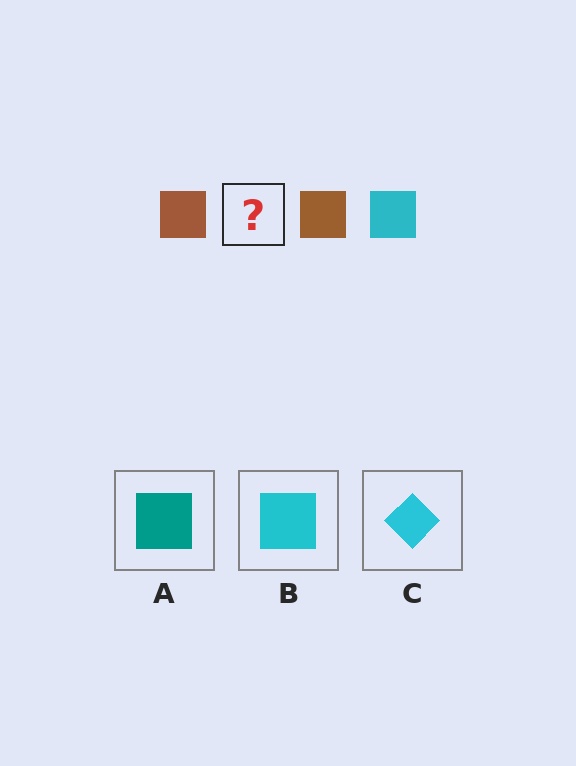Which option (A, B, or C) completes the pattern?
B.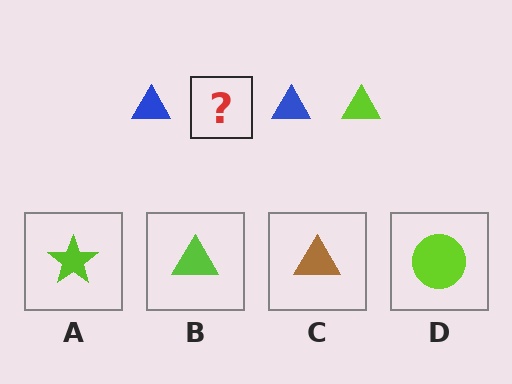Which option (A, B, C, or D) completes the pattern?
B.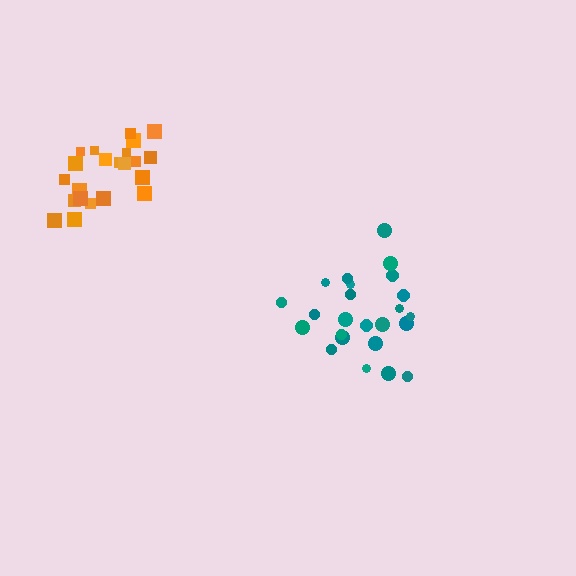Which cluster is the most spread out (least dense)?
Teal.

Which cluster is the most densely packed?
Orange.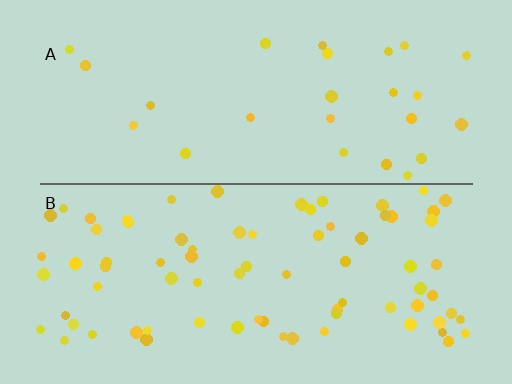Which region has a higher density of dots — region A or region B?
B (the bottom).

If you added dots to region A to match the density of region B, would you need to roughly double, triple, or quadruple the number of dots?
Approximately triple.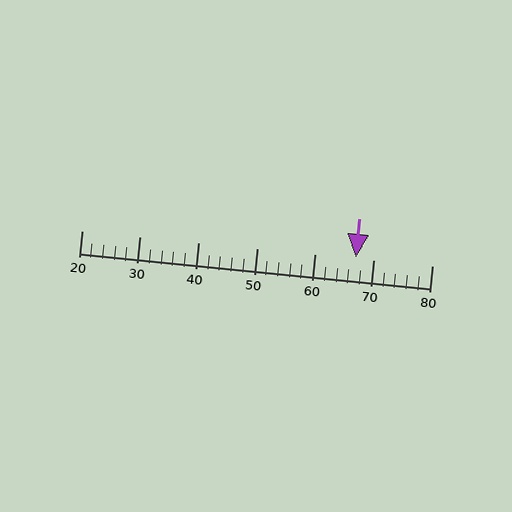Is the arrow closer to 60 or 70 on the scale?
The arrow is closer to 70.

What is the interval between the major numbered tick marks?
The major tick marks are spaced 10 units apart.